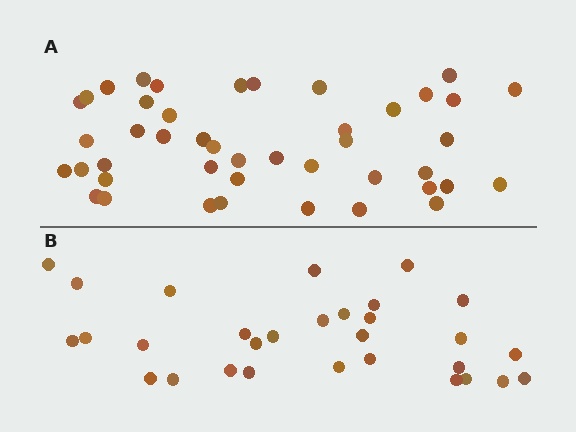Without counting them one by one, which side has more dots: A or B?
Region A (the top region) has more dots.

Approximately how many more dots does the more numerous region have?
Region A has approximately 15 more dots than region B.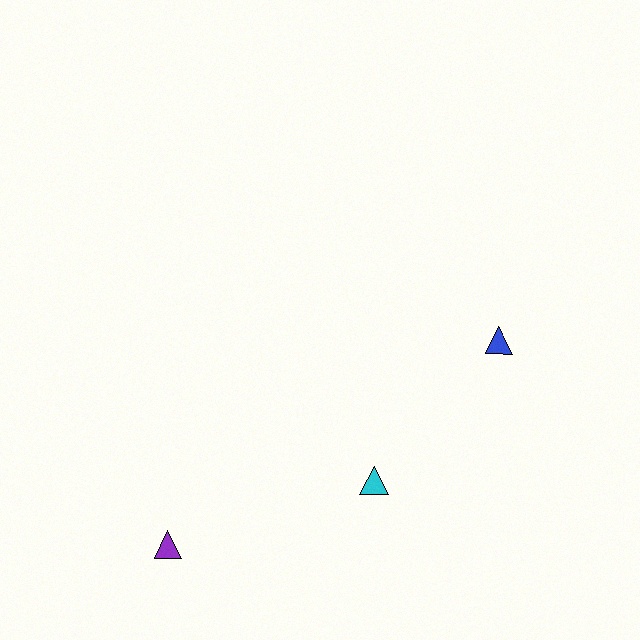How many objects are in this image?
There are 3 objects.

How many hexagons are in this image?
There are no hexagons.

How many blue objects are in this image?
There is 1 blue object.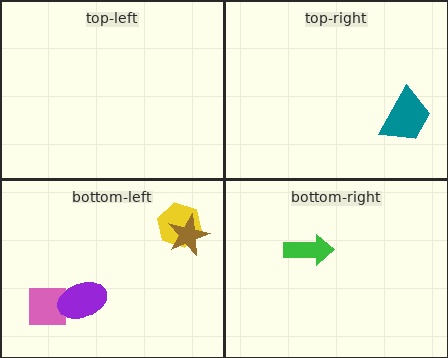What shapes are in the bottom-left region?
The yellow hexagon, the brown star, the pink square, the purple ellipse.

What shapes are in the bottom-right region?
The green arrow.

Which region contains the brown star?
The bottom-left region.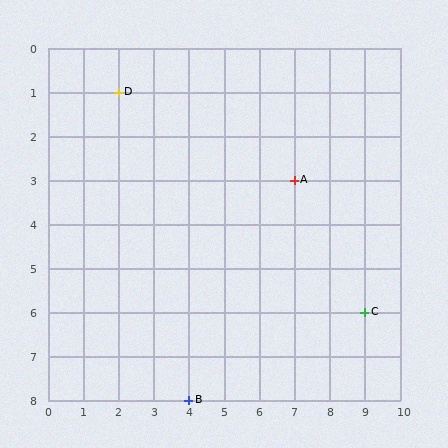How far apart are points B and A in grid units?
Points B and A are 3 columns and 5 rows apart (about 5.8 grid units diagonally).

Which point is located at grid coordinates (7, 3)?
Point A is at (7, 3).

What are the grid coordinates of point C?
Point C is at grid coordinates (9, 6).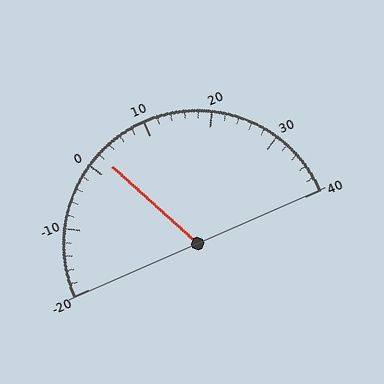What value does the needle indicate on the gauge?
The needle indicates approximately 2.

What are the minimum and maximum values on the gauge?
The gauge ranges from -20 to 40.